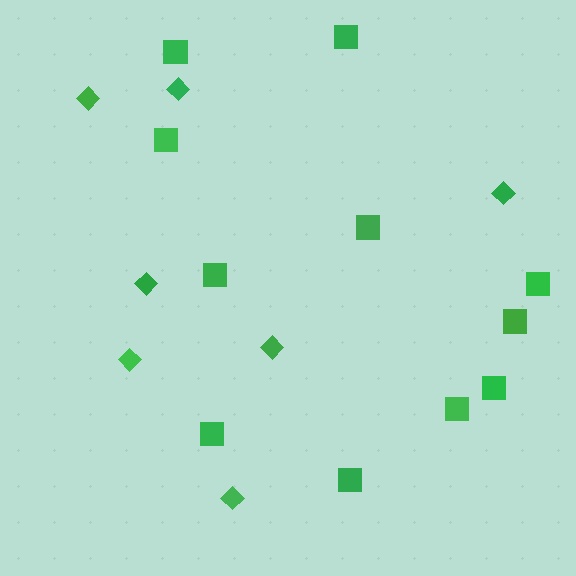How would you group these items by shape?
There are 2 groups: one group of squares (11) and one group of diamonds (7).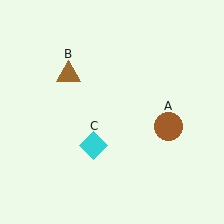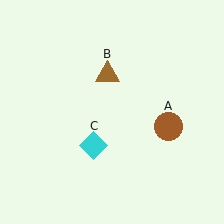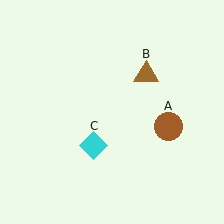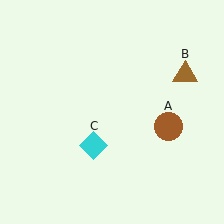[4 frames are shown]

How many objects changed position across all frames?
1 object changed position: brown triangle (object B).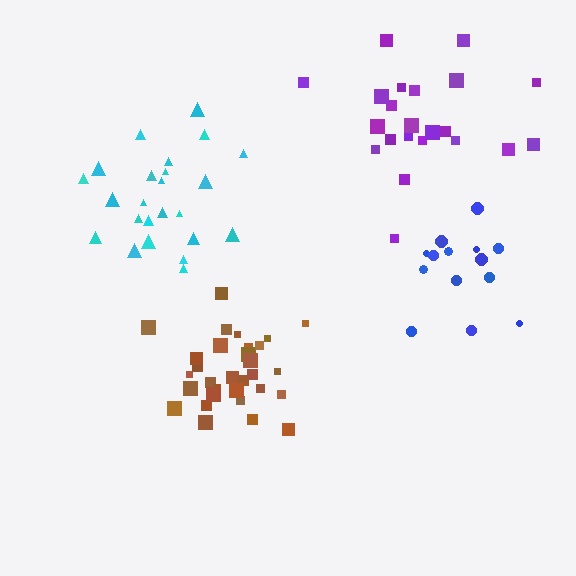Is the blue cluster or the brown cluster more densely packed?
Brown.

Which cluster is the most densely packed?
Brown.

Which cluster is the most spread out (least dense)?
Purple.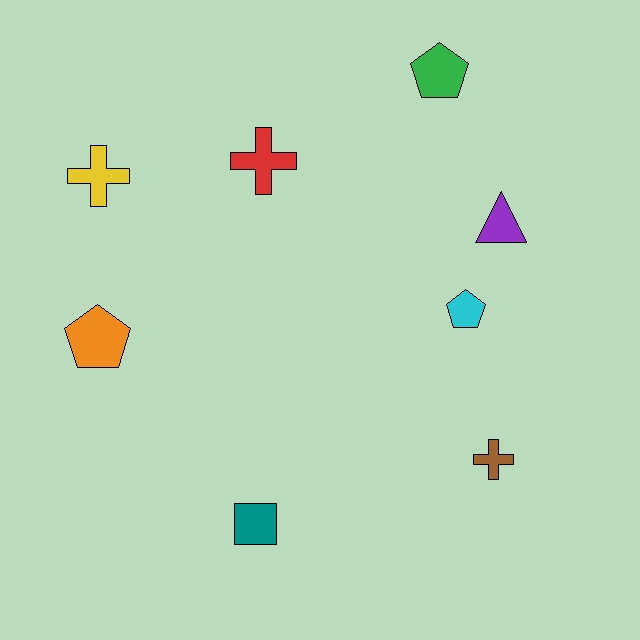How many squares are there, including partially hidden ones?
There is 1 square.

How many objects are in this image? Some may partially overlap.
There are 8 objects.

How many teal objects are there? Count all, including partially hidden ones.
There is 1 teal object.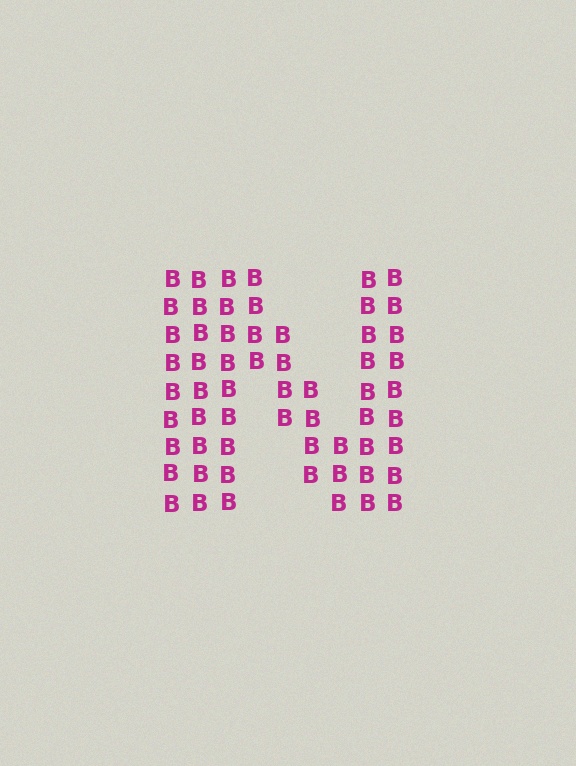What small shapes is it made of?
It is made of small letter B's.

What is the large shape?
The large shape is the letter N.